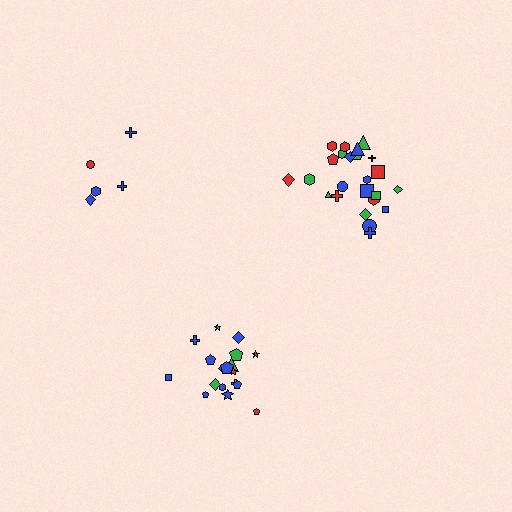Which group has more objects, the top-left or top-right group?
The top-right group.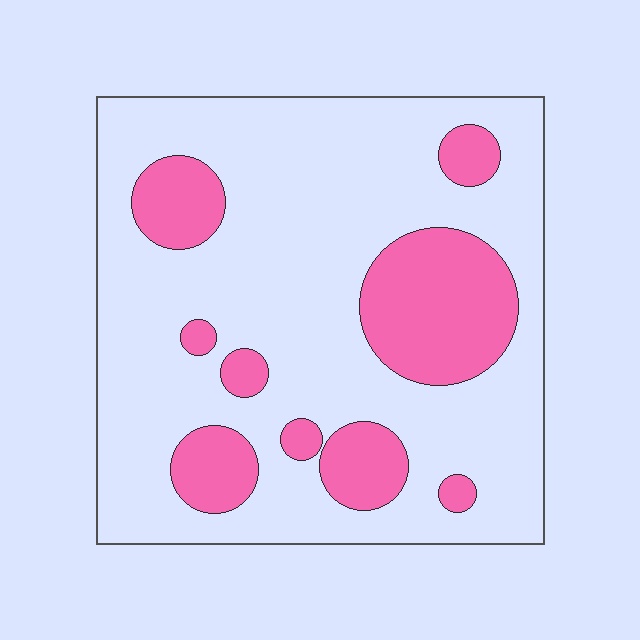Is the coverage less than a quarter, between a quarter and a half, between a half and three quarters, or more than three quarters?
Less than a quarter.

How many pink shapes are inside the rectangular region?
9.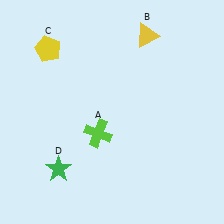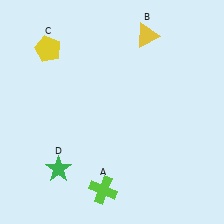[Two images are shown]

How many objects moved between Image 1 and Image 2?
1 object moved between the two images.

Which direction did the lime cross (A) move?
The lime cross (A) moved down.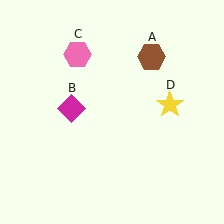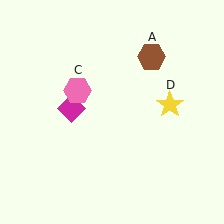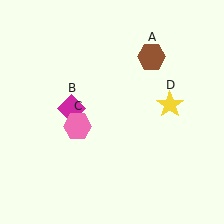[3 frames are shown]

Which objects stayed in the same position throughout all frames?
Brown hexagon (object A) and magenta diamond (object B) and yellow star (object D) remained stationary.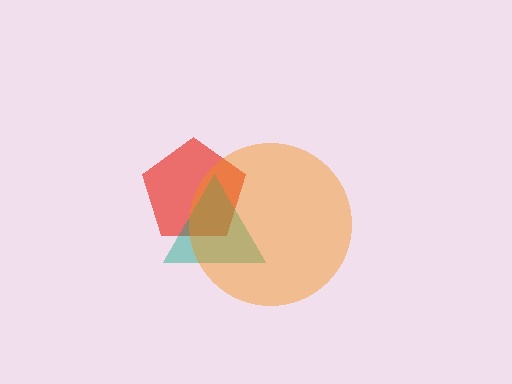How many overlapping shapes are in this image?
There are 3 overlapping shapes in the image.